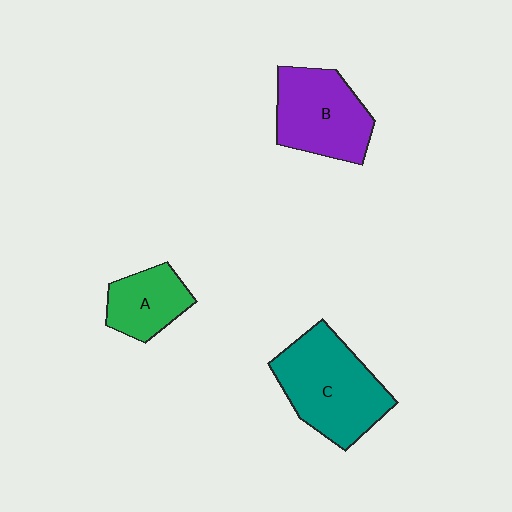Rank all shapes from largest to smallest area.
From largest to smallest: C (teal), B (purple), A (green).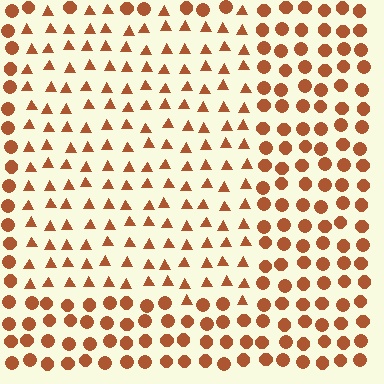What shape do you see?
I see a rectangle.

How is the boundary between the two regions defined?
The boundary is defined by a change in element shape: triangles inside vs. circles outside. All elements share the same color and spacing.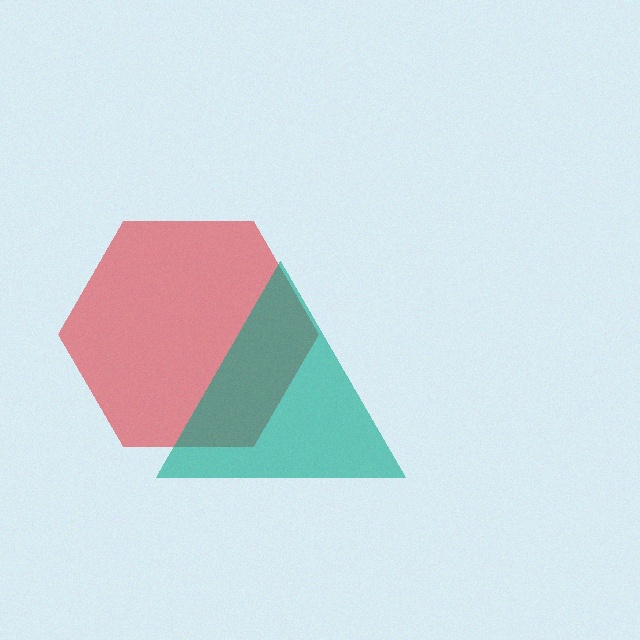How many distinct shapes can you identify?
There are 2 distinct shapes: a red hexagon, a teal triangle.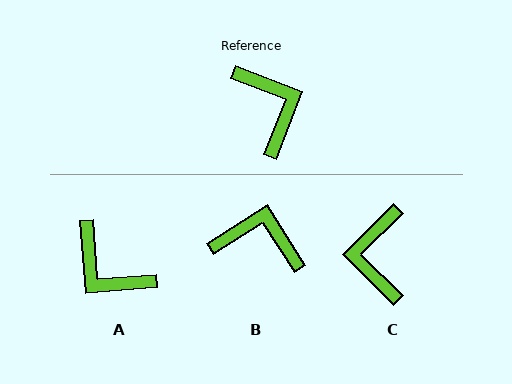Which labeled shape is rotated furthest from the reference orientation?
C, about 156 degrees away.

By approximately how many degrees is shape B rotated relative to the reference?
Approximately 53 degrees counter-clockwise.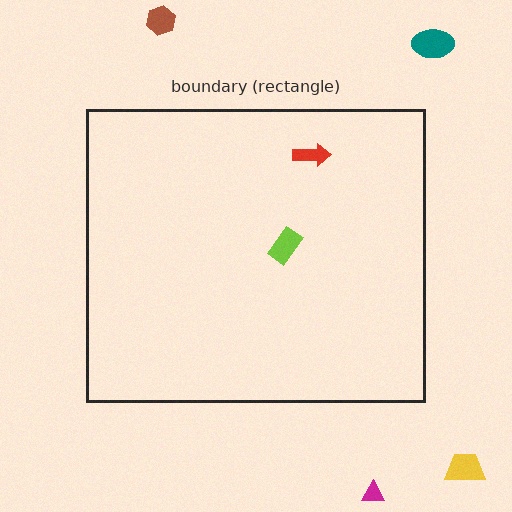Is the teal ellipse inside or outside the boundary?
Outside.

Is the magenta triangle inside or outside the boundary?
Outside.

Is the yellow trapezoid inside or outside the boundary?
Outside.